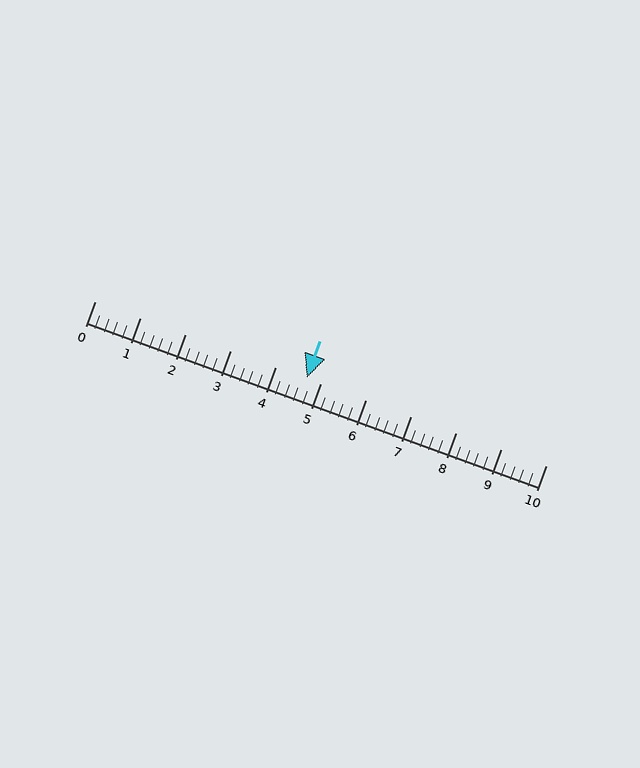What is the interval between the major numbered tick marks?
The major tick marks are spaced 1 units apart.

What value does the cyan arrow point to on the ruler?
The cyan arrow points to approximately 4.7.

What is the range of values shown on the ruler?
The ruler shows values from 0 to 10.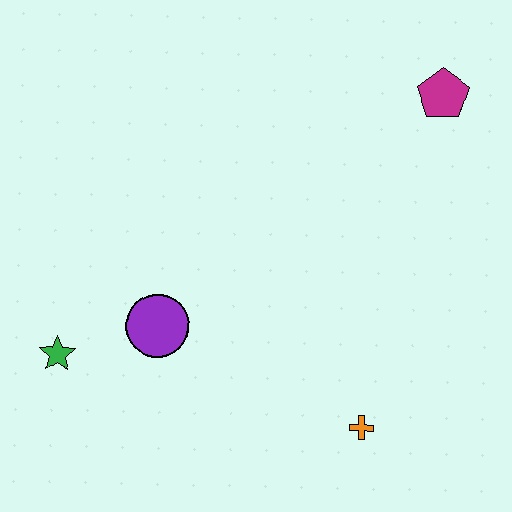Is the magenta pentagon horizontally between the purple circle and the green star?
No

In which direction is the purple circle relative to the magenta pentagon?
The purple circle is to the left of the magenta pentagon.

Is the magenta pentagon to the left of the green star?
No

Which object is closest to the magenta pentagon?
The orange cross is closest to the magenta pentagon.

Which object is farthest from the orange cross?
The magenta pentagon is farthest from the orange cross.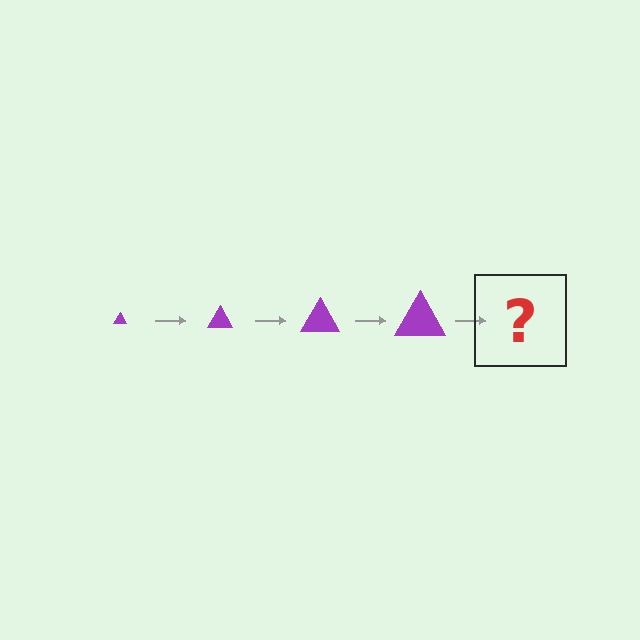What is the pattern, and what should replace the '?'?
The pattern is that the triangle gets progressively larger each step. The '?' should be a purple triangle, larger than the previous one.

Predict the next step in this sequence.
The next step is a purple triangle, larger than the previous one.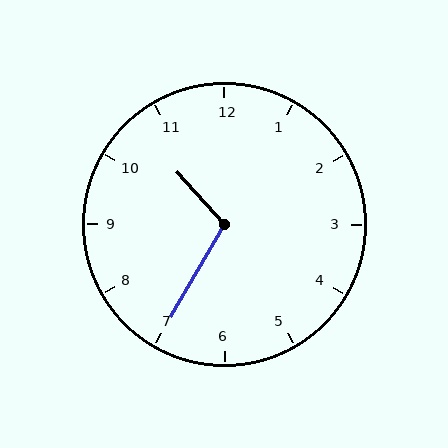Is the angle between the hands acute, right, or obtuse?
It is obtuse.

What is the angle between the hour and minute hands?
Approximately 108 degrees.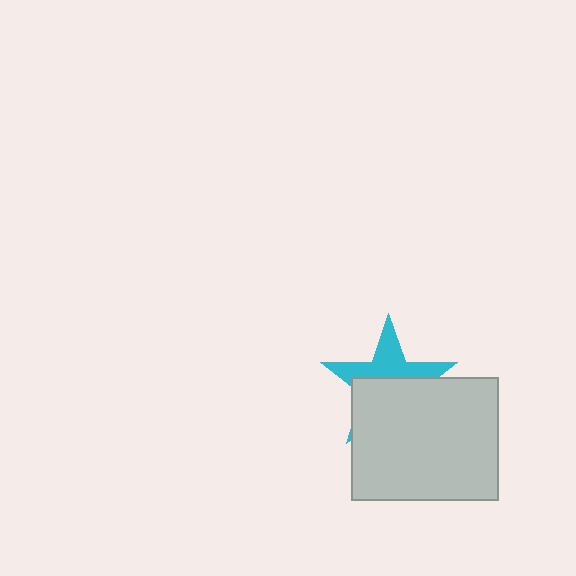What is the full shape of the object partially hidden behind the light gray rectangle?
The partially hidden object is a cyan star.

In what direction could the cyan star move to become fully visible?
The cyan star could move up. That would shift it out from behind the light gray rectangle entirely.